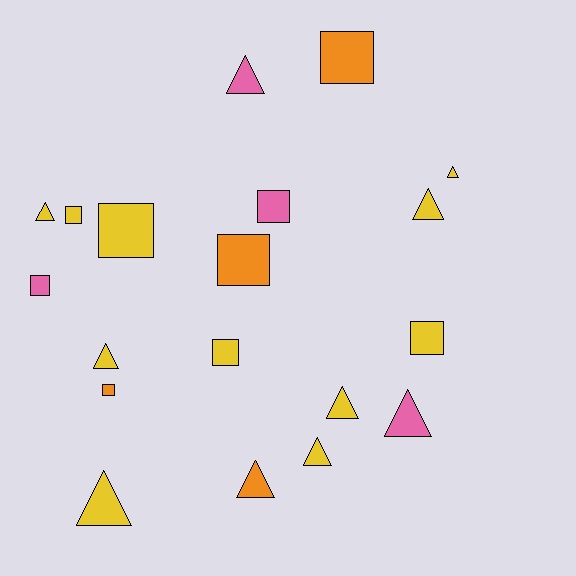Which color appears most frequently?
Yellow, with 11 objects.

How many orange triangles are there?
There is 1 orange triangle.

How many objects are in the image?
There are 19 objects.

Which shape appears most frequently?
Triangle, with 10 objects.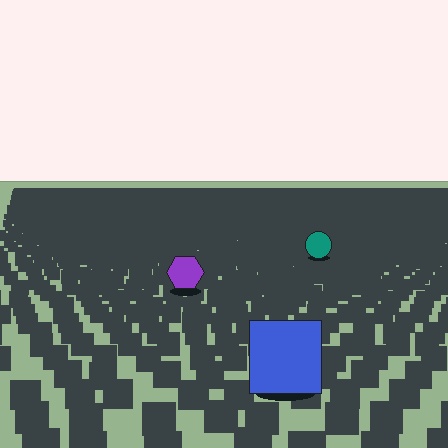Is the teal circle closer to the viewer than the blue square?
No. The blue square is closer — you can tell from the texture gradient: the ground texture is coarser near it.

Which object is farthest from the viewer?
The teal circle is farthest from the viewer. It appears smaller and the ground texture around it is denser.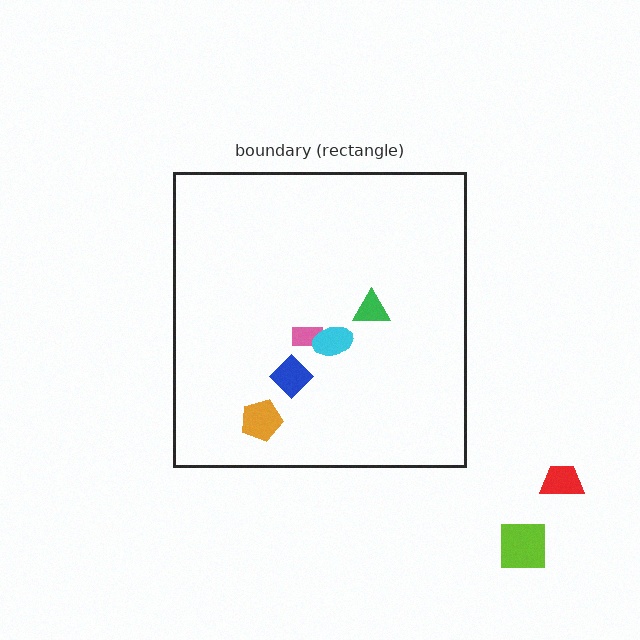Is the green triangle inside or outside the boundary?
Inside.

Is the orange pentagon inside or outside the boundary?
Inside.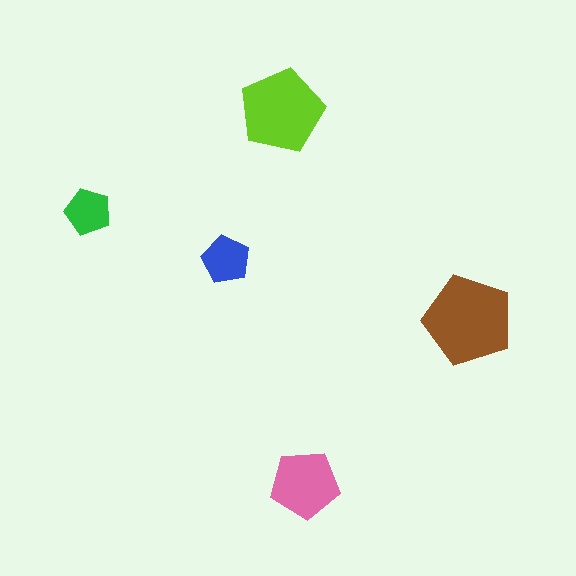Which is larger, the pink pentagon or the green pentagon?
The pink one.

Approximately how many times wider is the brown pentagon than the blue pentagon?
About 2 times wider.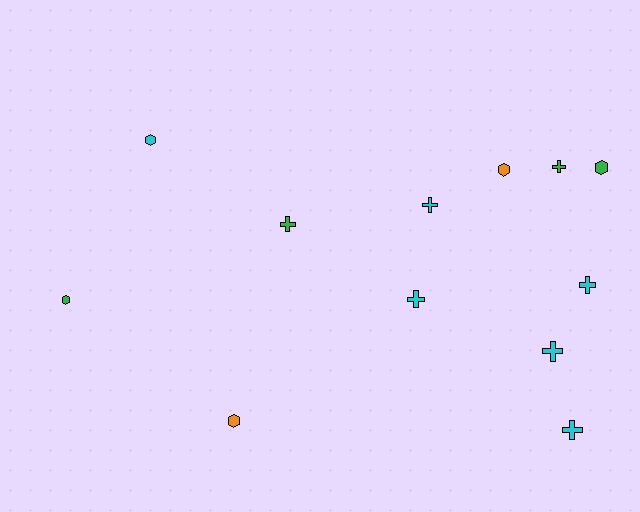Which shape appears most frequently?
Cross, with 7 objects.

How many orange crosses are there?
There are no orange crosses.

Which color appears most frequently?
Cyan, with 6 objects.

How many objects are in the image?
There are 12 objects.